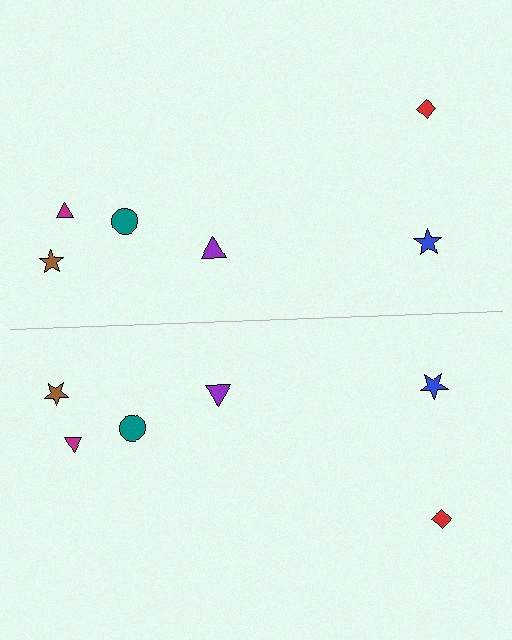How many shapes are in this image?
There are 12 shapes in this image.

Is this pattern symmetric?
Yes, this pattern has bilateral (reflection) symmetry.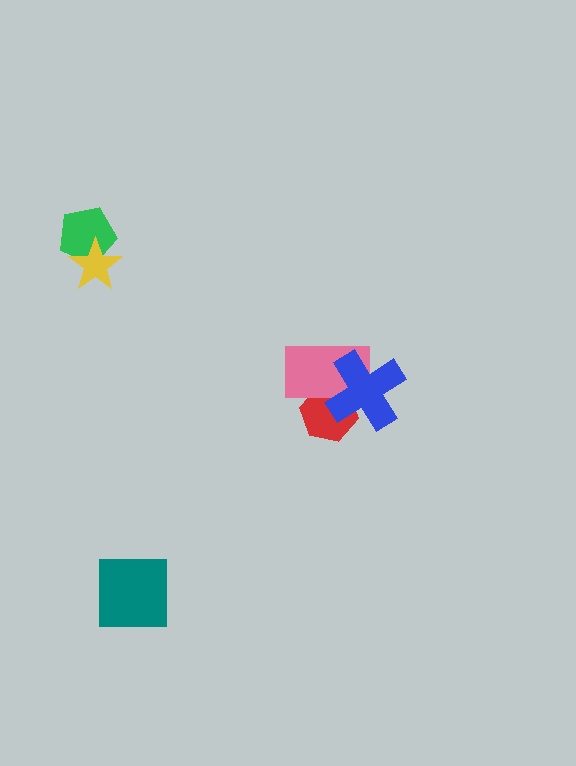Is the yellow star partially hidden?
No, no other shape covers it.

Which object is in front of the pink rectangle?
The blue cross is in front of the pink rectangle.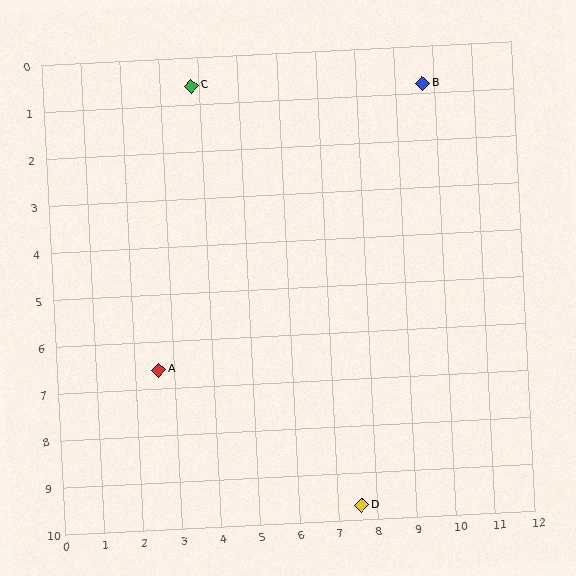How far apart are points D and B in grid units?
Points D and B are about 9.1 grid units apart.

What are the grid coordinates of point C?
Point C is at approximately (3.8, 0.6).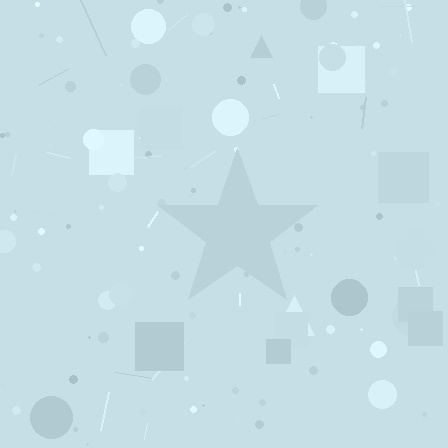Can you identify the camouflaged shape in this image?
The camouflaged shape is a star.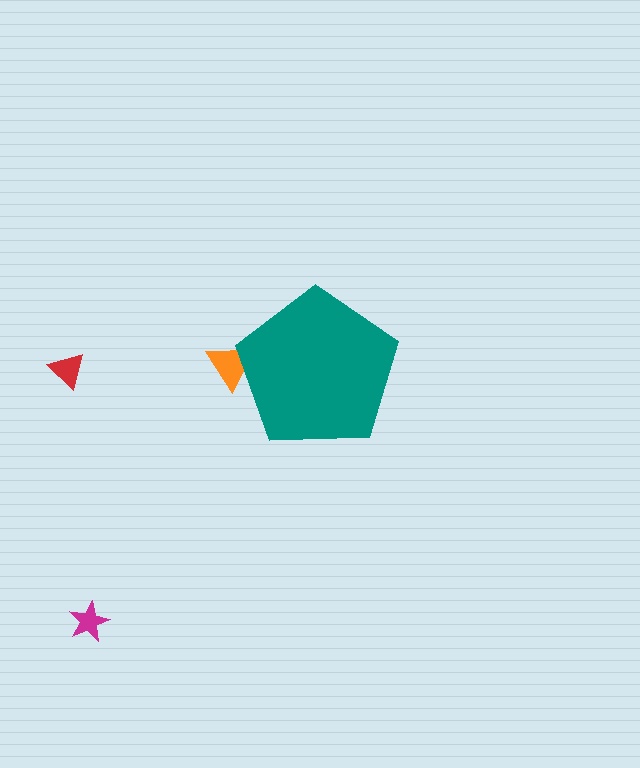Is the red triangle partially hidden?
No, the red triangle is fully visible.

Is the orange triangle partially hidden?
Yes, the orange triangle is partially hidden behind the teal pentagon.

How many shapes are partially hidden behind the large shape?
1 shape is partially hidden.